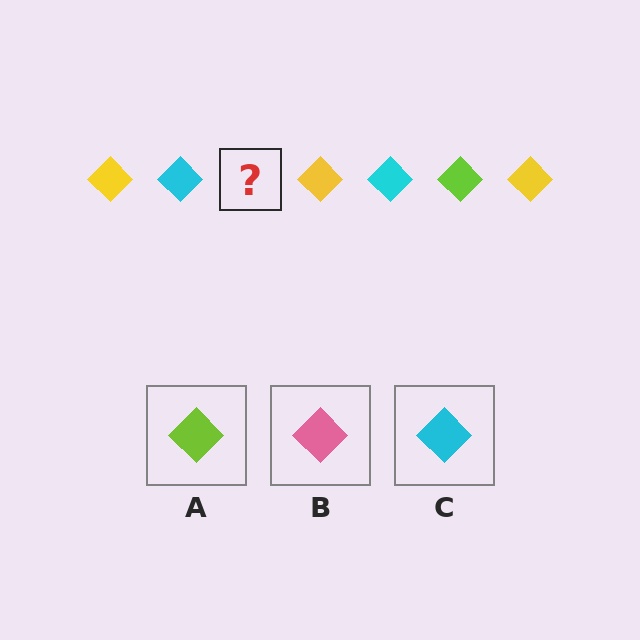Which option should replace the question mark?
Option A.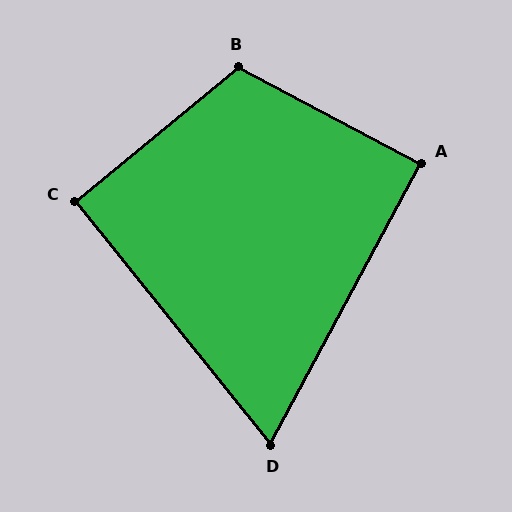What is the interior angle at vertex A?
Approximately 89 degrees (approximately right).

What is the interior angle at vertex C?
Approximately 91 degrees (approximately right).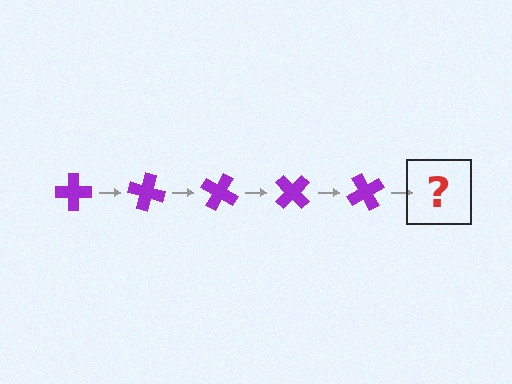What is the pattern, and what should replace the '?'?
The pattern is that the cross rotates 15 degrees each step. The '?' should be a purple cross rotated 75 degrees.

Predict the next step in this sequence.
The next step is a purple cross rotated 75 degrees.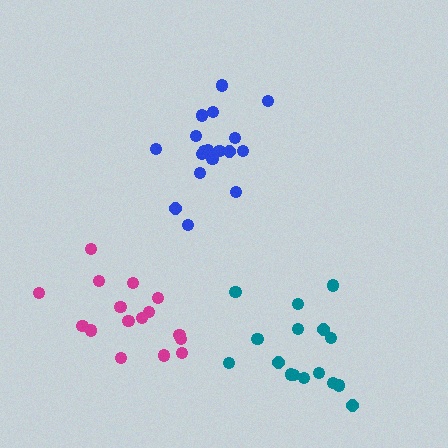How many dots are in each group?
Group 1: 16 dots, Group 2: 18 dots, Group 3: 16 dots (50 total).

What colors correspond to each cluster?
The clusters are colored: magenta, blue, teal.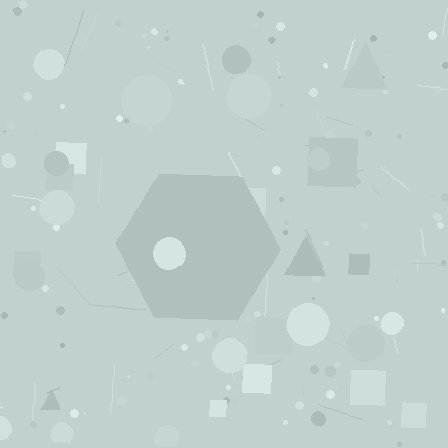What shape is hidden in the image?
A hexagon is hidden in the image.